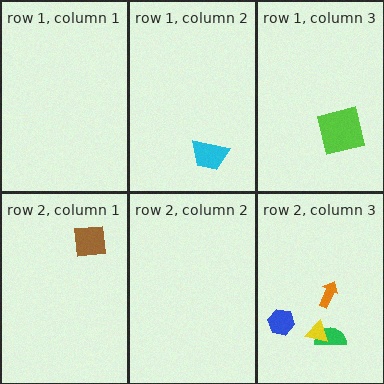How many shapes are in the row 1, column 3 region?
1.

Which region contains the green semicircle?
The row 2, column 3 region.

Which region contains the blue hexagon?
The row 2, column 3 region.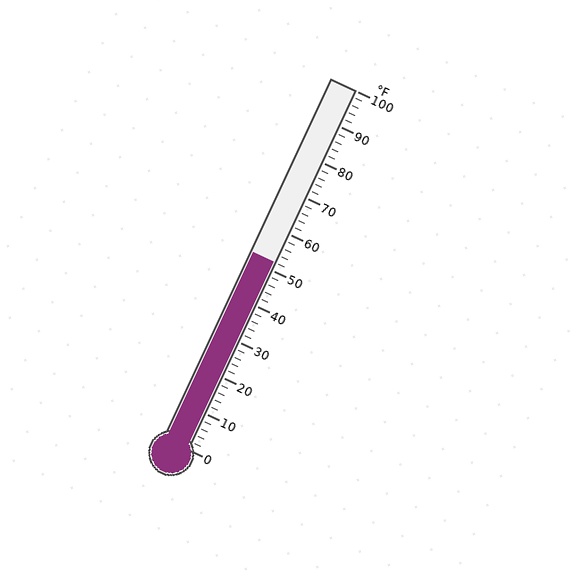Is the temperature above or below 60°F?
The temperature is below 60°F.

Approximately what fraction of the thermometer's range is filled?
The thermometer is filled to approximately 50% of its range.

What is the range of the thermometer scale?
The thermometer scale ranges from 0°F to 100°F.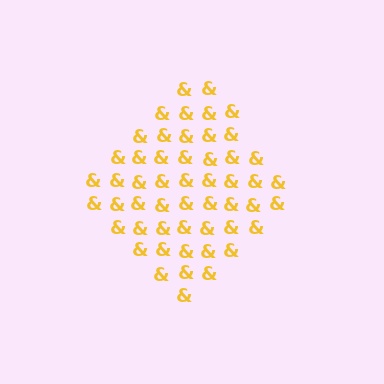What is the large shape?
The large shape is a diamond.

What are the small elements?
The small elements are ampersands.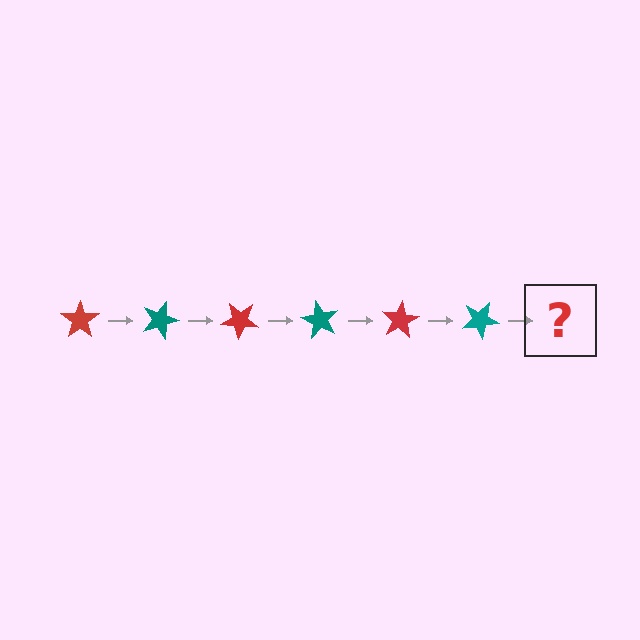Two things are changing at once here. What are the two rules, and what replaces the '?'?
The two rules are that it rotates 20 degrees each step and the color cycles through red and teal. The '?' should be a red star, rotated 120 degrees from the start.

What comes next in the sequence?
The next element should be a red star, rotated 120 degrees from the start.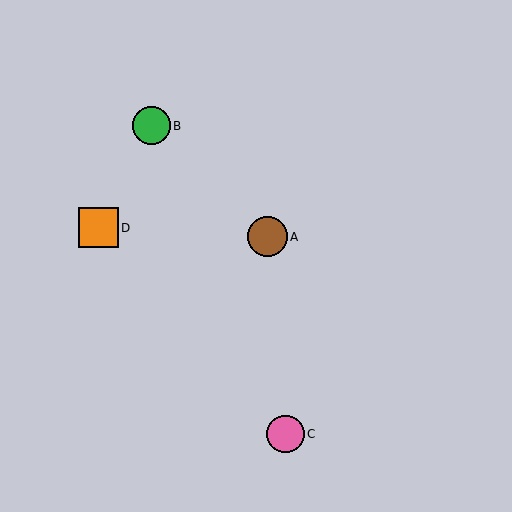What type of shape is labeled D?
Shape D is an orange square.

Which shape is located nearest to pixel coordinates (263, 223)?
The brown circle (labeled A) at (267, 237) is nearest to that location.